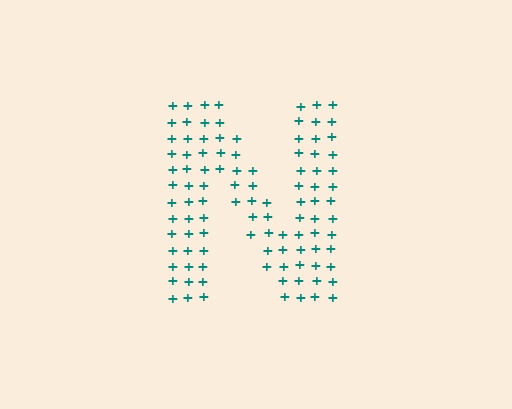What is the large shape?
The large shape is the letter N.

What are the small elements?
The small elements are plus signs.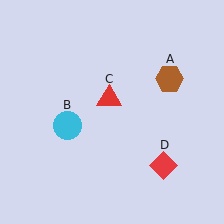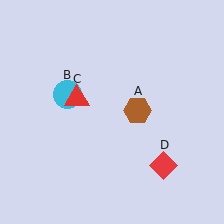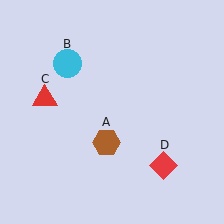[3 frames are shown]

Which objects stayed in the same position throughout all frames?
Red diamond (object D) remained stationary.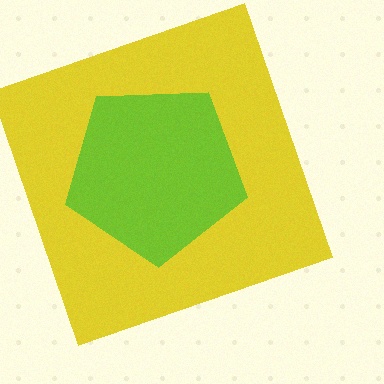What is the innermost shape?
The lime pentagon.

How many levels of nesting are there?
2.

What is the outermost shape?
The yellow square.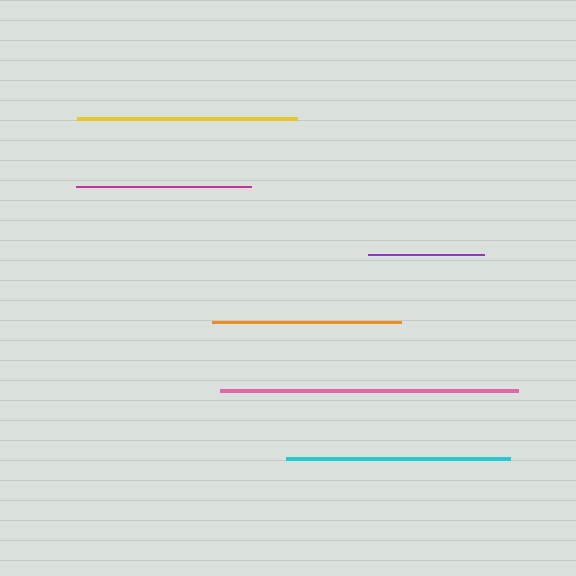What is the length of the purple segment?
The purple segment is approximately 115 pixels long.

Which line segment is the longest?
The pink line is the longest at approximately 298 pixels.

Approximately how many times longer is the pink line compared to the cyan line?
The pink line is approximately 1.3 times the length of the cyan line.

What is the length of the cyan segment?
The cyan segment is approximately 224 pixels long.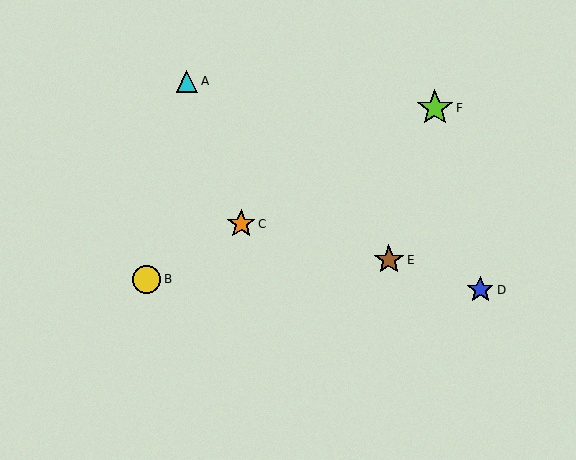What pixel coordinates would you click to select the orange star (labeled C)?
Click at (241, 224) to select the orange star C.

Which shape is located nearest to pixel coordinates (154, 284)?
The yellow circle (labeled B) at (147, 279) is nearest to that location.